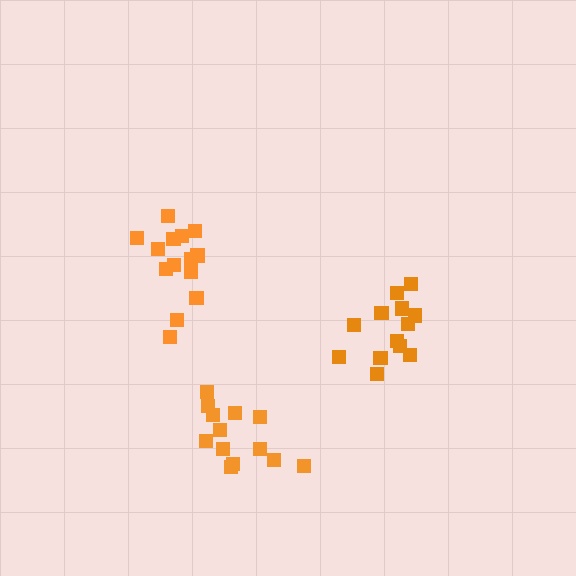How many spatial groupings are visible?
There are 3 spatial groupings.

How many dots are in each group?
Group 1: 14 dots, Group 2: 13 dots, Group 3: 13 dots (40 total).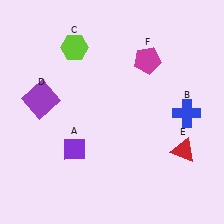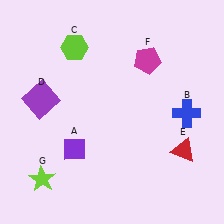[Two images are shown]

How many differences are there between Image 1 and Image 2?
There is 1 difference between the two images.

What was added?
A lime star (G) was added in Image 2.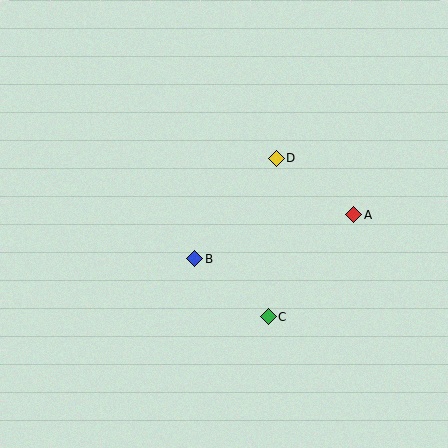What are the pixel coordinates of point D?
Point D is at (276, 158).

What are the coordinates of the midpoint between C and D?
The midpoint between C and D is at (272, 237).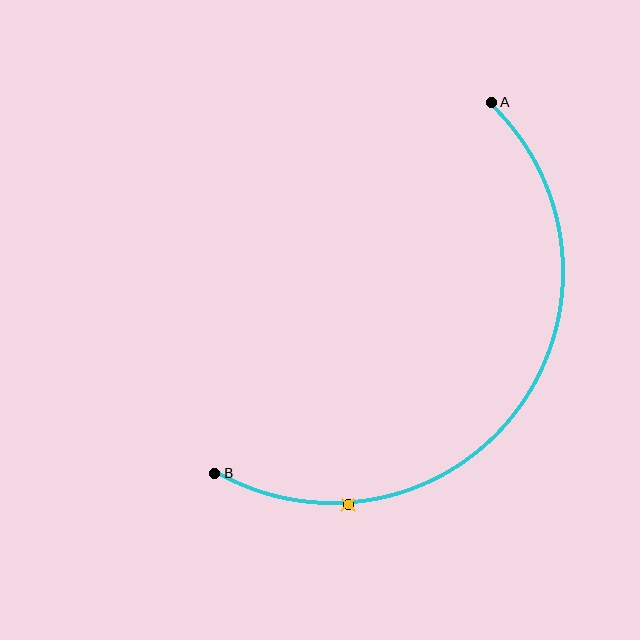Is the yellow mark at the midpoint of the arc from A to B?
No. The yellow mark lies on the arc but is closer to endpoint B. The arc midpoint would be at the point on the curve equidistant along the arc from both A and B.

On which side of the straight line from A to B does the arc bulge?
The arc bulges below and to the right of the straight line connecting A and B.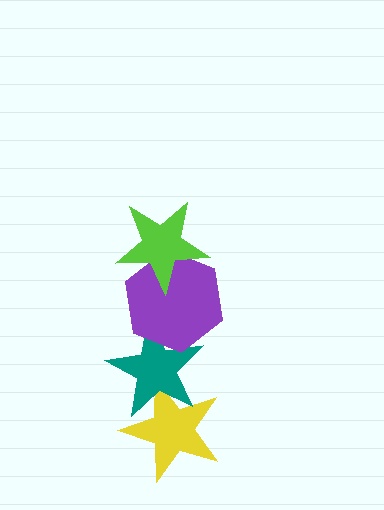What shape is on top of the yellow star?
The teal star is on top of the yellow star.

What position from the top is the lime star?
The lime star is 1st from the top.